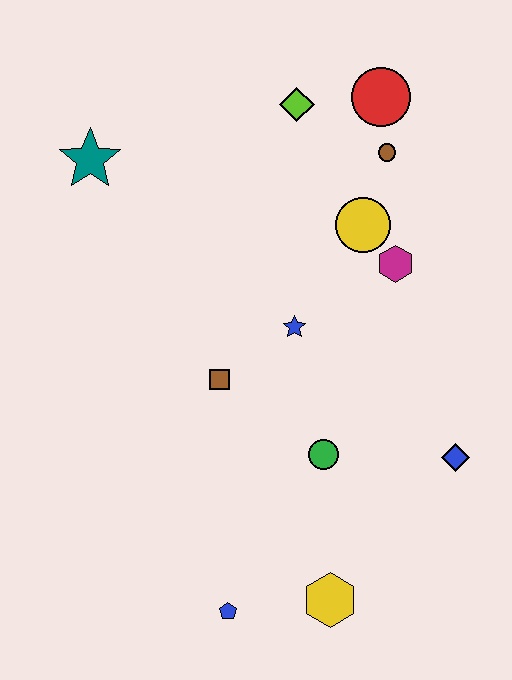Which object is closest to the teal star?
The lime diamond is closest to the teal star.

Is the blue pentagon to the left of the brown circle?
Yes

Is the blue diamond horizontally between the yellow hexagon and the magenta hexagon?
No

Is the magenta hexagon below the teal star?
Yes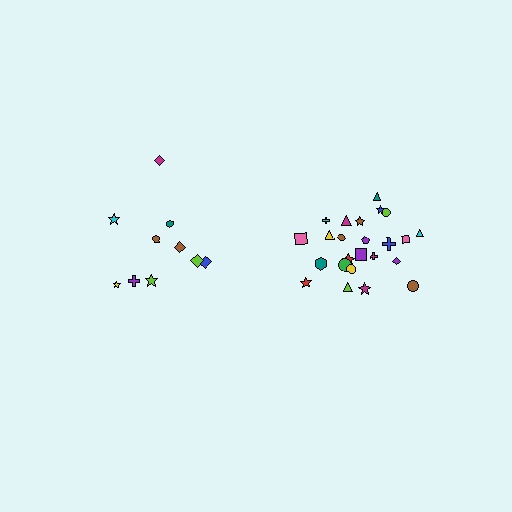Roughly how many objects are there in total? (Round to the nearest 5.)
Roughly 35 objects in total.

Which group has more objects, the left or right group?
The right group.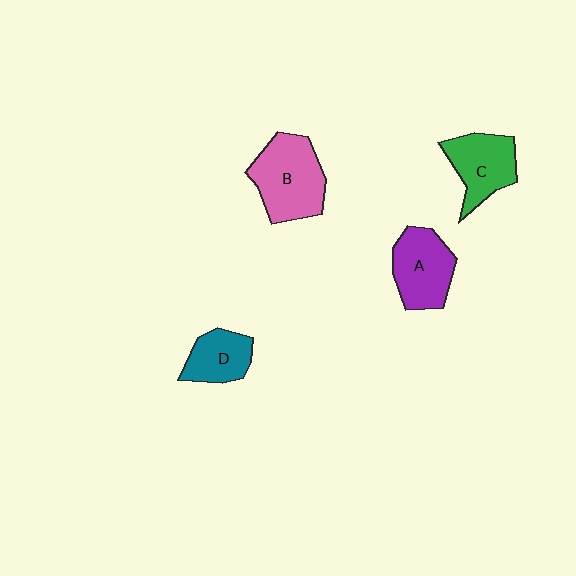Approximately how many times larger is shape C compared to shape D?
Approximately 1.3 times.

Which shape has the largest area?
Shape B (pink).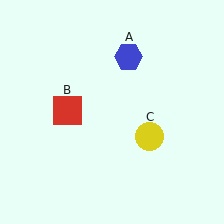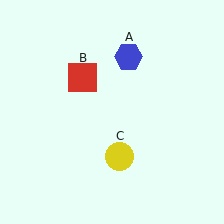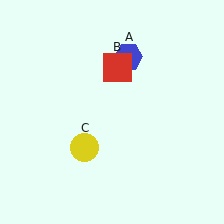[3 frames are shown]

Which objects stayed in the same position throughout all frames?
Blue hexagon (object A) remained stationary.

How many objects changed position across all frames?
2 objects changed position: red square (object B), yellow circle (object C).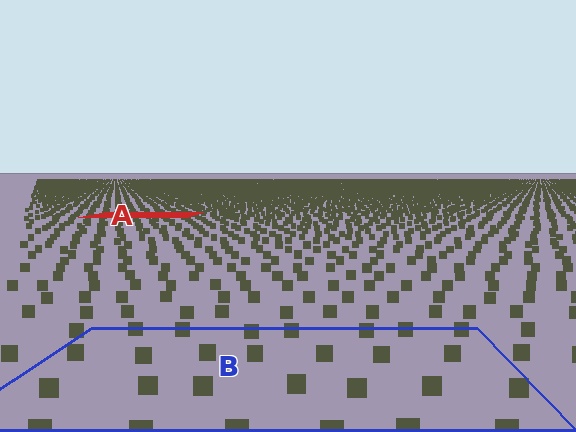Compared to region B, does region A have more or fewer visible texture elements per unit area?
Region A has more texture elements per unit area — they are packed more densely because it is farther away.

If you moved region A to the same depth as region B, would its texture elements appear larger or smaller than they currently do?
They would appear larger. At a closer depth, the same texture elements are projected at a bigger on-screen size.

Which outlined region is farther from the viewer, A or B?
Region A is farther from the viewer — the texture elements inside it appear smaller and more densely packed.